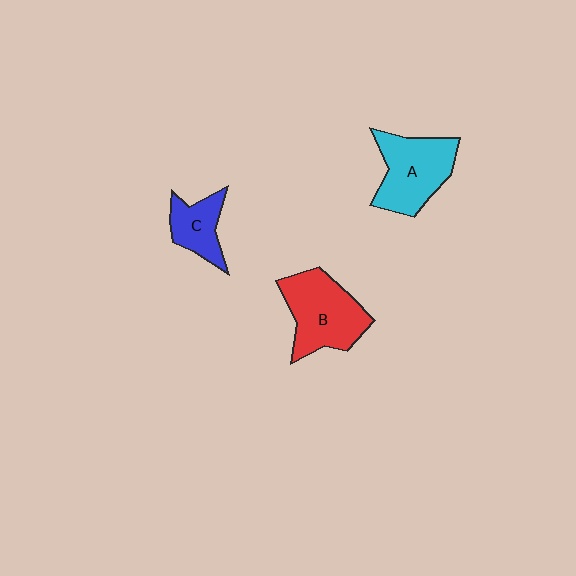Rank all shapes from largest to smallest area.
From largest to smallest: B (red), A (cyan), C (blue).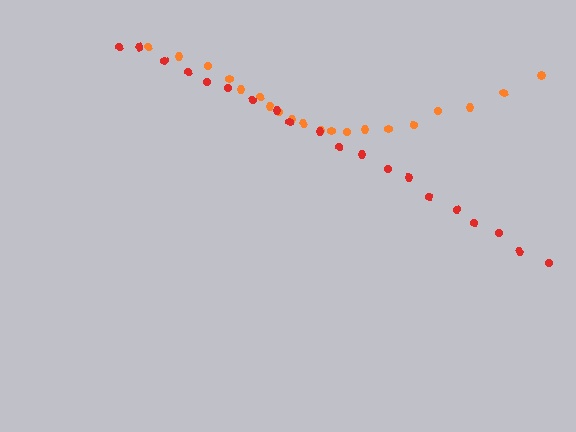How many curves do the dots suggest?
There are 2 distinct paths.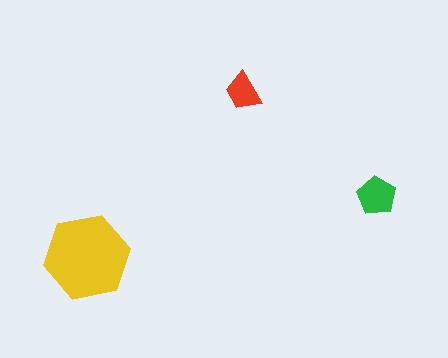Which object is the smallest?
The red trapezoid.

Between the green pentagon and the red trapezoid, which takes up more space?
The green pentagon.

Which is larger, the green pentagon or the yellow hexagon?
The yellow hexagon.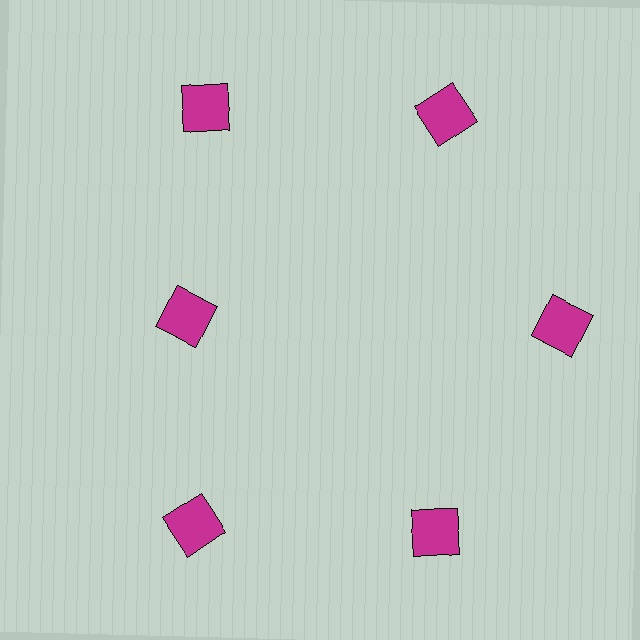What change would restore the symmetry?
The symmetry would be restored by moving it outward, back onto the ring so that all 6 squares sit at equal angles and equal distance from the center.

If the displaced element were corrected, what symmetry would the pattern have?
It would have 6-fold rotational symmetry — the pattern would map onto itself every 60 degrees.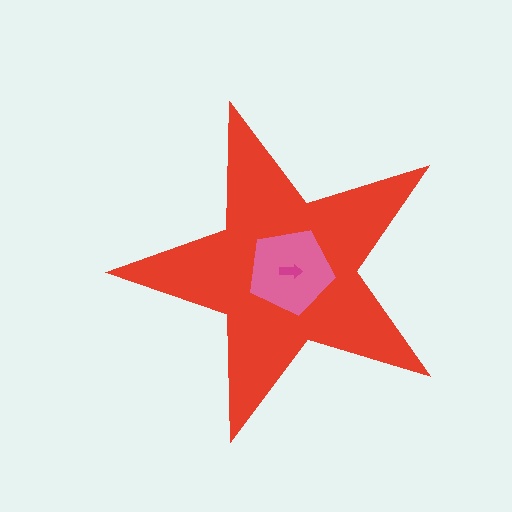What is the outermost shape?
The red star.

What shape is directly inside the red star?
The pink pentagon.